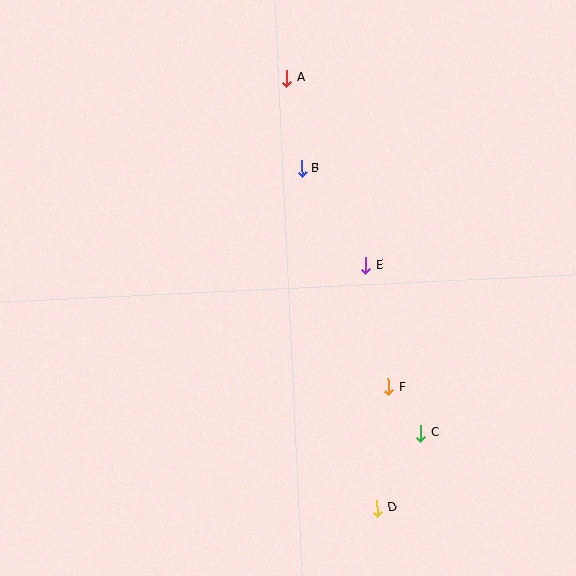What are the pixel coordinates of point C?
Point C is at (421, 433).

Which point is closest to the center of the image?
Point E at (366, 266) is closest to the center.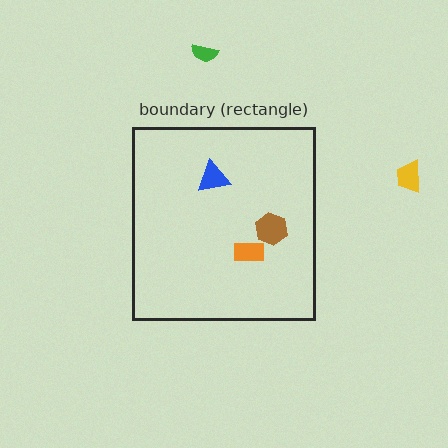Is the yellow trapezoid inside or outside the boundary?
Outside.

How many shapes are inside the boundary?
3 inside, 2 outside.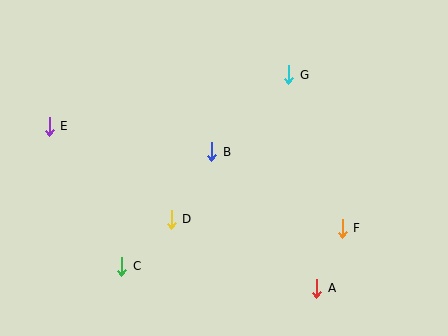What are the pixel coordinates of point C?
Point C is at (122, 266).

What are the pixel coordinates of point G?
Point G is at (289, 75).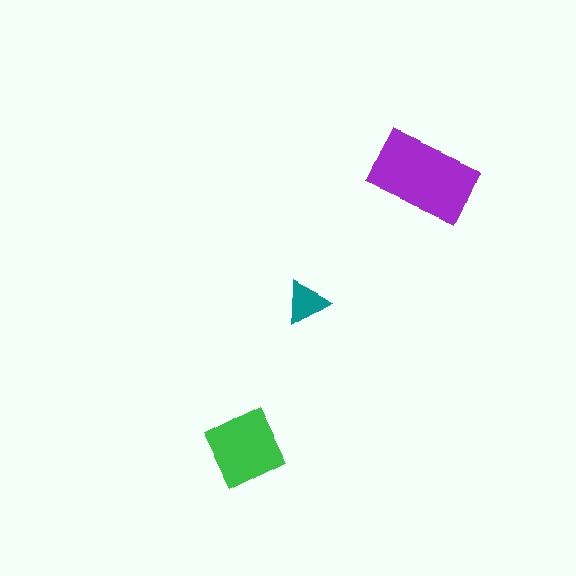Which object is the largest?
The purple rectangle.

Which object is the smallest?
The teal triangle.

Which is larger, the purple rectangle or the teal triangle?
The purple rectangle.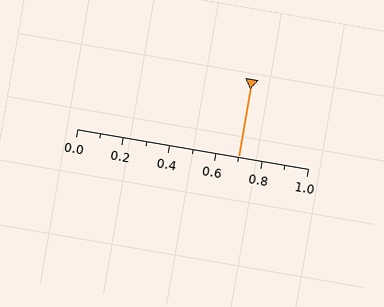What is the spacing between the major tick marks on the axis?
The major ticks are spaced 0.2 apart.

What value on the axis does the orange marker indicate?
The marker indicates approximately 0.7.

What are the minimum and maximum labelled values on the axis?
The axis runs from 0.0 to 1.0.